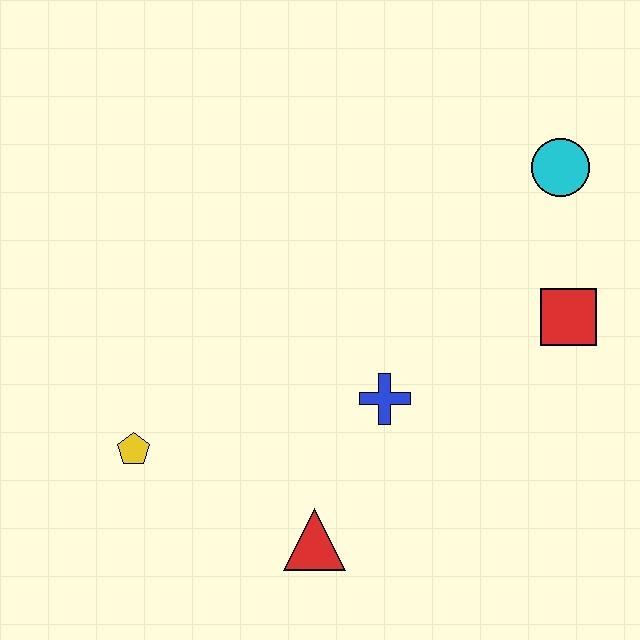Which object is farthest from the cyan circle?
The yellow pentagon is farthest from the cyan circle.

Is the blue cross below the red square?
Yes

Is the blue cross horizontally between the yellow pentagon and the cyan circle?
Yes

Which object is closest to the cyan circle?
The red square is closest to the cyan circle.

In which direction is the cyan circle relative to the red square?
The cyan circle is above the red square.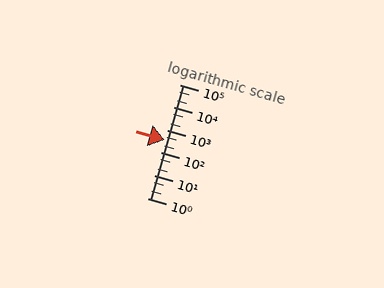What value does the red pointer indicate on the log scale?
The pointer indicates approximately 360.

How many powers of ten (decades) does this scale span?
The scale spans 5 decades, from 1 to 100000.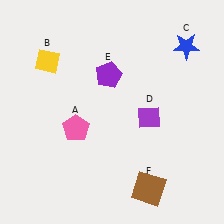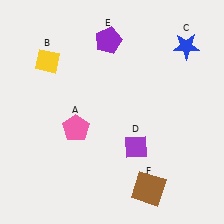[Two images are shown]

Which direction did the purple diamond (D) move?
The purple diamond (D) moved down.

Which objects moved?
The objects that moved are: the purple diamond (D), the purple pentagon (E).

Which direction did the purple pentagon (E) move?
The purple pentagon (E) moved up.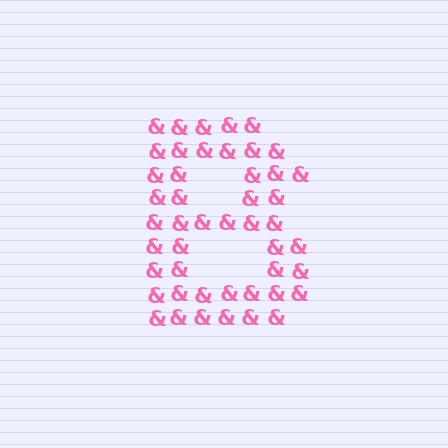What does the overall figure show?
The overall figure shows the letter B.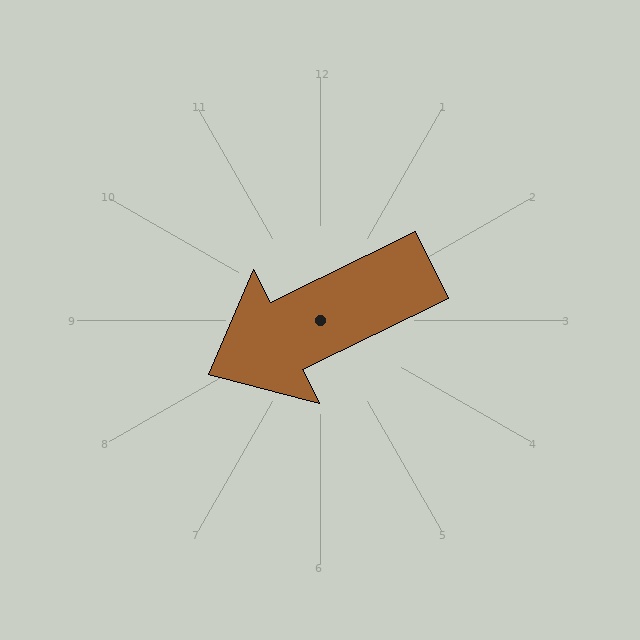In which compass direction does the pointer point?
Southwest.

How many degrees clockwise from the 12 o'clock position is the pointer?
Approximately 244 degrees.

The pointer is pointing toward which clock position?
Roughly 8 o'clock.